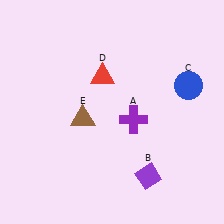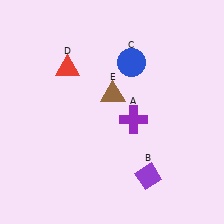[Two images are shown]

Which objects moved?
The objects that moved are: the blue circle (C), the red triangle (D), the brown triangle (E).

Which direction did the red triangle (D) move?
The red triangle (D) moved left.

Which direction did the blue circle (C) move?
The blue circle (C) moved left.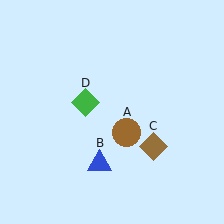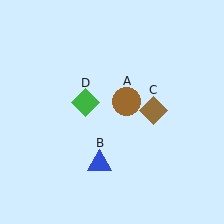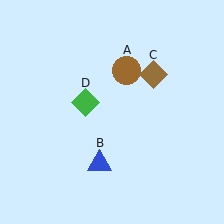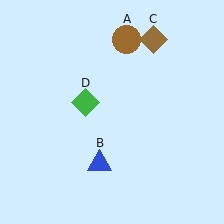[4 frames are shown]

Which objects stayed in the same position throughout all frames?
Blue triangle (object B) and green diamond (object D) remained stationary.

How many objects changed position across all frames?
2 objects changed position: brown circle (object A), brown diamond (object C).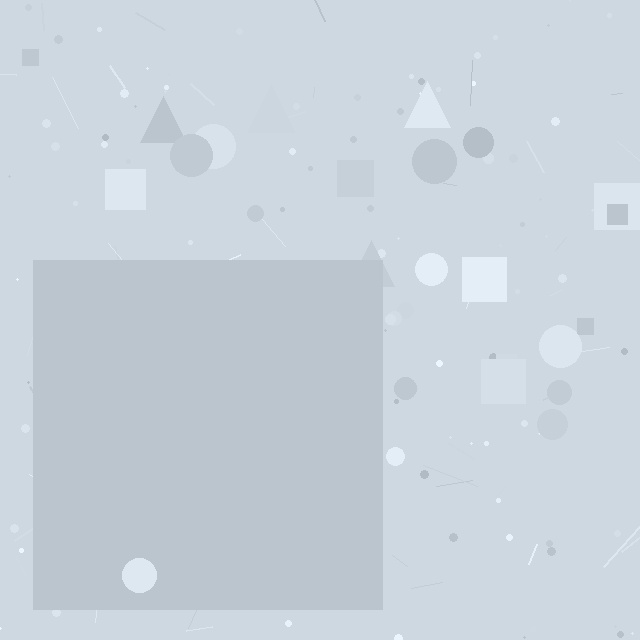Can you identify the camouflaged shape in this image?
The camouflaged shape is a square.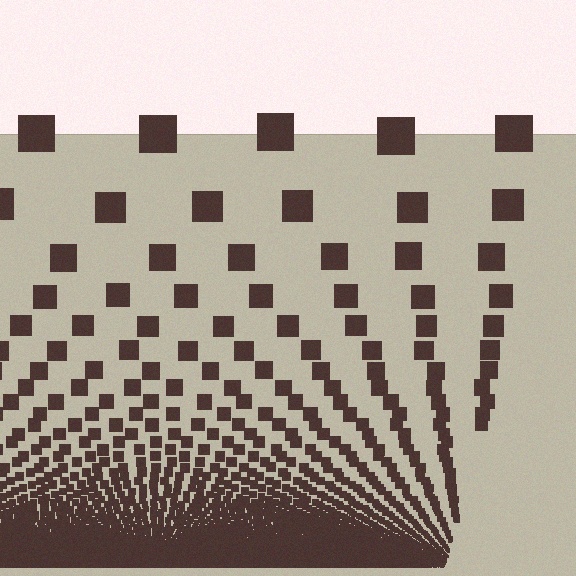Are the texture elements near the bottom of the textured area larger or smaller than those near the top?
Smaller. The gradient is inverted — elements near the bottom are smaller and denser.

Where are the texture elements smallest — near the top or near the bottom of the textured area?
Near the bottom.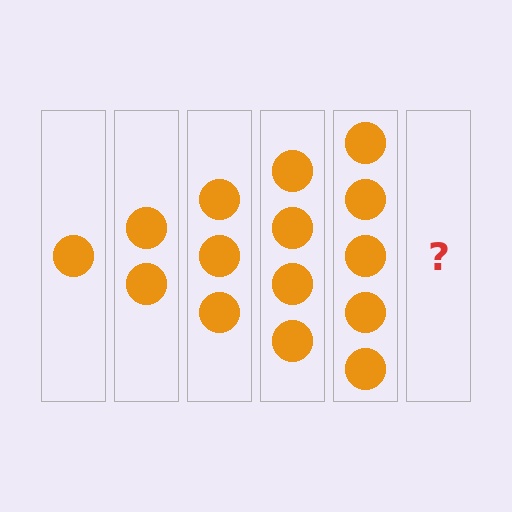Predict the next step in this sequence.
The next step is 6 circles.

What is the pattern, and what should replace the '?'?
The pattern is that each step adds one more circle. The '?' should be 6 circles.